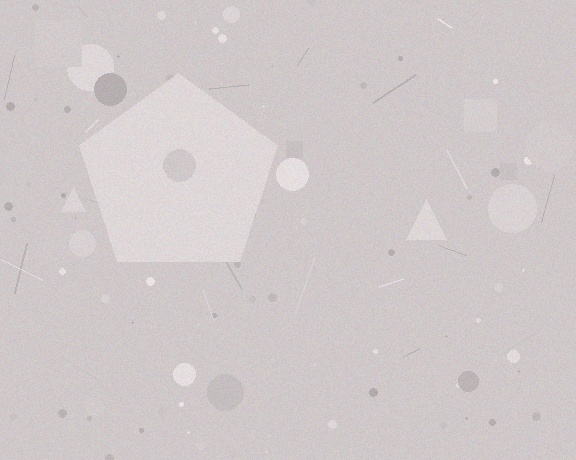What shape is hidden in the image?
A pentagon is hidden in the image.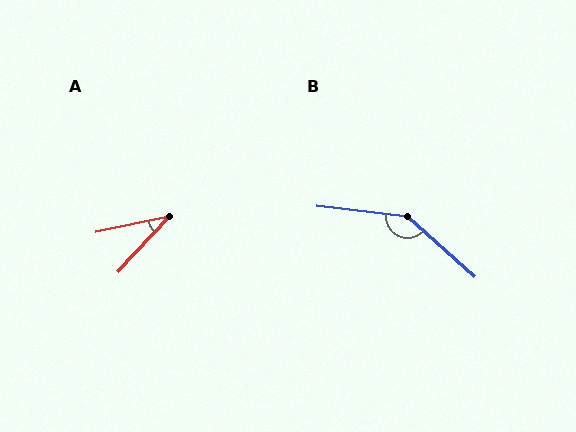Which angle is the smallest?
A, at approximately 35 degrees.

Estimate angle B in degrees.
Approximately 145 degrees.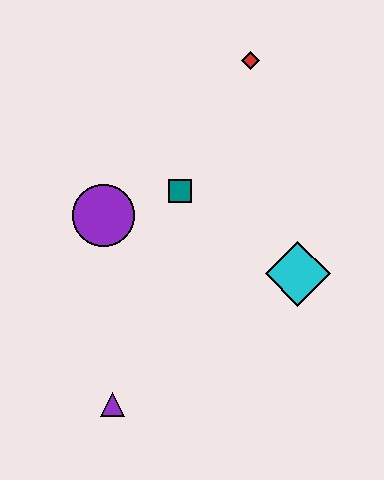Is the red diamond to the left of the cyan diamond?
Yes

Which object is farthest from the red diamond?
The purple triangle is farthest from the red diamond.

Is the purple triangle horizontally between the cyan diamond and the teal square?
No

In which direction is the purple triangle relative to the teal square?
The purple triangle is below the teal square.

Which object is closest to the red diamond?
The teal square is closest to the red diamond.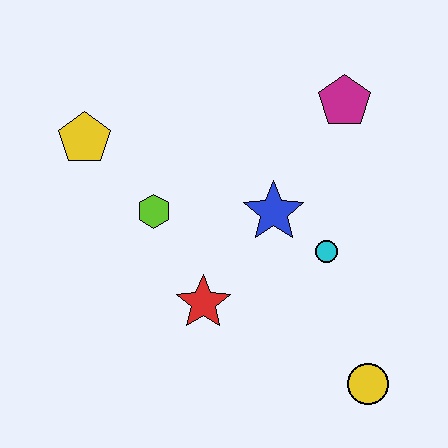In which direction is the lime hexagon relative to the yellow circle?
The lime hexagon is to the left of the yellow circle.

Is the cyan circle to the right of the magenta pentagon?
No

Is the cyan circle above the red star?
Yes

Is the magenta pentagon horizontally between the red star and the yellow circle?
Yes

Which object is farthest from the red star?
The magenta pentagon is farthest from the red star.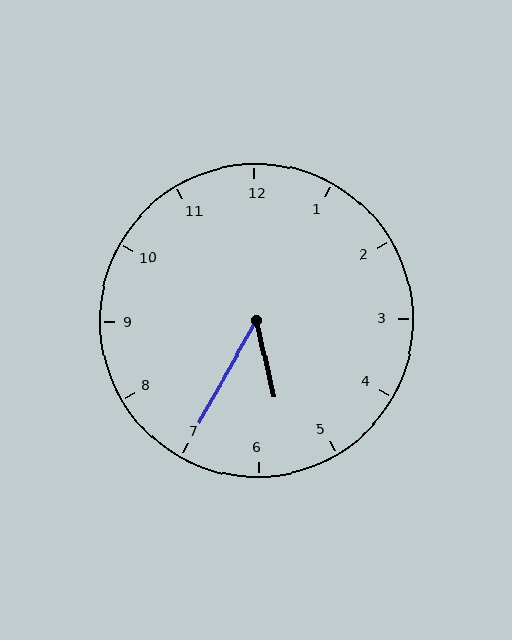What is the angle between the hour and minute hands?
Approximately 42 degrees.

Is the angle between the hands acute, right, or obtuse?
It is acute.